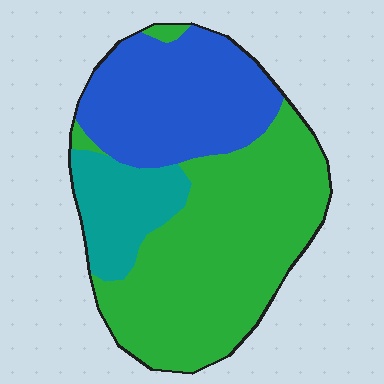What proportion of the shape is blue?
Blue takes up between a sixth and a third of the shape.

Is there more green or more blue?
Green.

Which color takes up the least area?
Teal, at roughly 15%.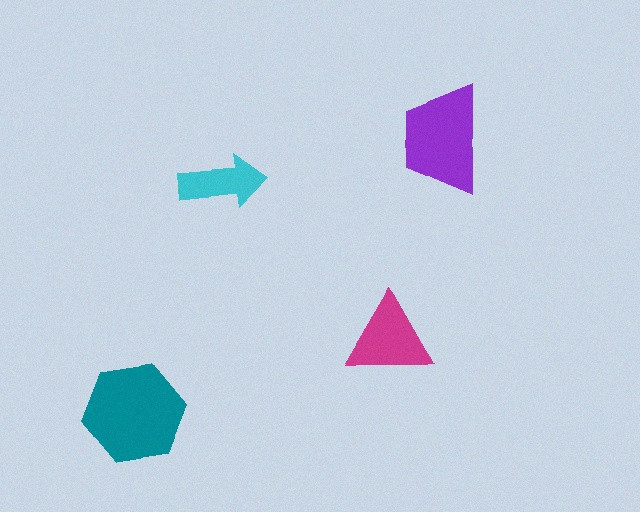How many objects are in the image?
There are 4 objects in the image.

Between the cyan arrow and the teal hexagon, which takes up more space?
The teal hexagon.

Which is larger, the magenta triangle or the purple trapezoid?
The purple trapezoid.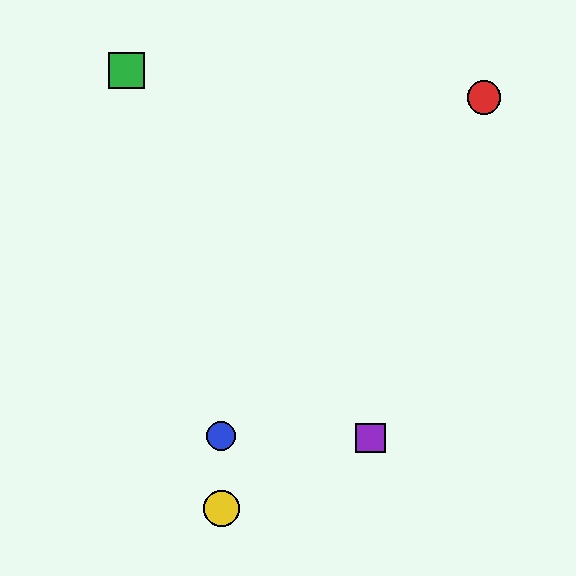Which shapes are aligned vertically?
The blue circle, the yellow circle are aligned vertically.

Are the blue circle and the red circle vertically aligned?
No, the blue circle is at x≈221 and the red circle is at x≈484.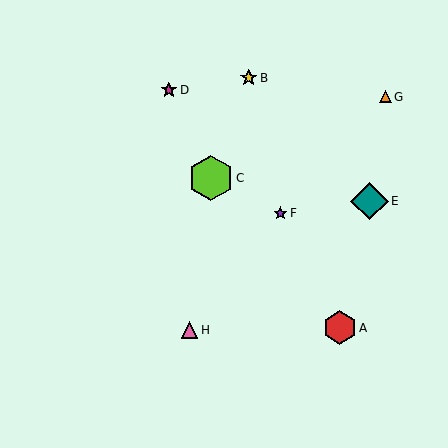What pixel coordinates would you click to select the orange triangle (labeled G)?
Click at (385, 97) to select the orange triangle G.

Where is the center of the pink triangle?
The center of the pink triangle is at (190, 330).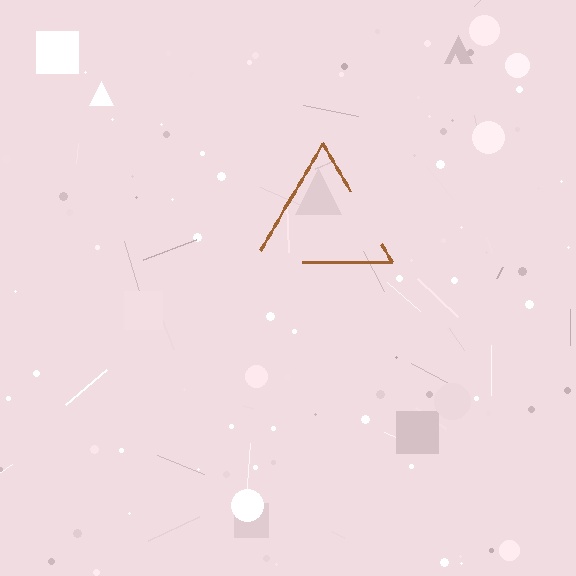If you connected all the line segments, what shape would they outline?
They would outline a triangle.